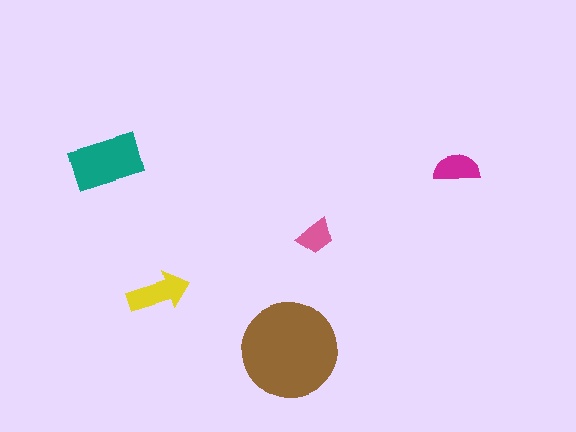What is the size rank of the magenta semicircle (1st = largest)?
4th.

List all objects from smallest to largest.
The pink trapezoid, the magenta semicircle, the yellow arrow, the teal rectangle, the brown circle.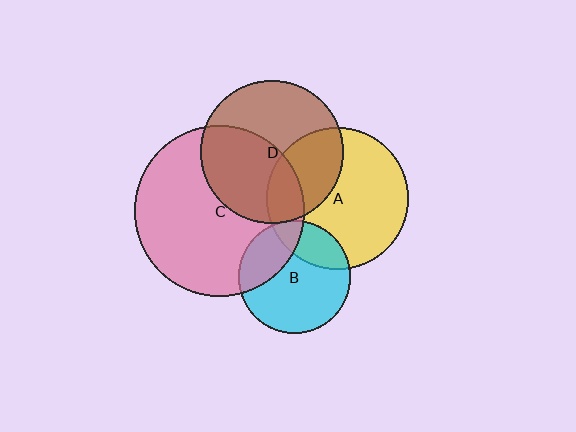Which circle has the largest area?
Circle C (pink).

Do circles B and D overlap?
Yes.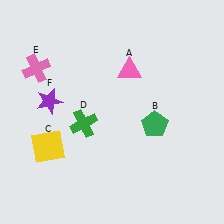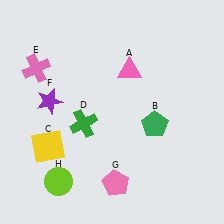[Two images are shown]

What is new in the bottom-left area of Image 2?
A lime circle (H) was added in the bottom-left area of Image 2.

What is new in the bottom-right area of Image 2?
A pink pentagon (G) was added in the bottom-right area of Image 2.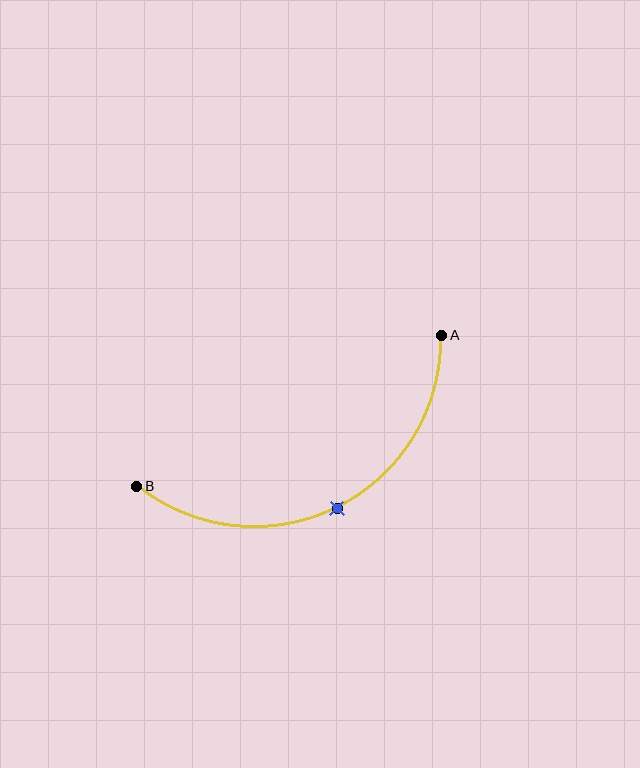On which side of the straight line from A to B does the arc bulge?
The arc bulges below the straight line connecting A and B.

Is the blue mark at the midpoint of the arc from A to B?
Yes. The blue mark lies on the arc at equal arc-length from both A and B — it is the arc midpoint.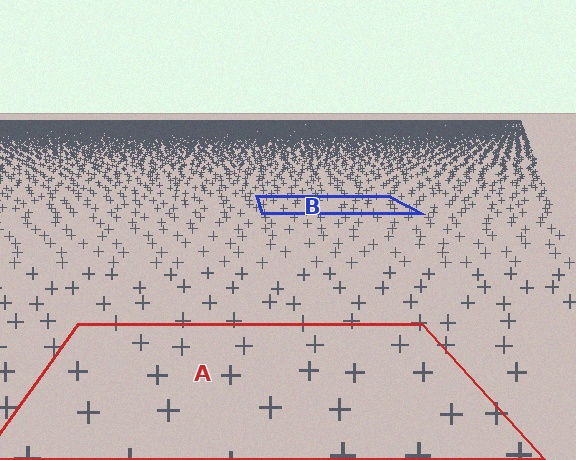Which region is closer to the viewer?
Region A is closer. The texture elements there are larger and more spread out.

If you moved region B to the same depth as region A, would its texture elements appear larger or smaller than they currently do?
They would appear larger. At a closer depth, the same texture elements are projected at a bigger on-screen size.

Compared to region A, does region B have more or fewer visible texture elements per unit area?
Region B has more texture elements per unit area — they are packed more densely because it is farther away.